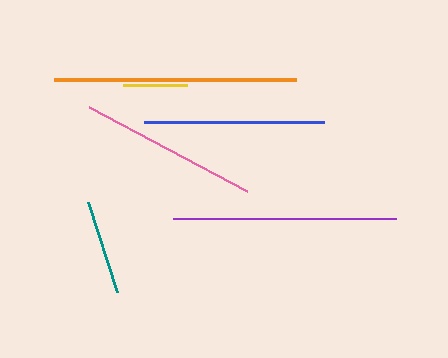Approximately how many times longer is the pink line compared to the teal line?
The pink line is approximately 1.9 times the length of the teal line.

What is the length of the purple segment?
The purple segment is approximately 223 pixels long.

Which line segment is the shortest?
The yellow line is the shortest at approximately 63 pixels.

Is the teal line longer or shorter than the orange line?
The orange line is longer than the teal line.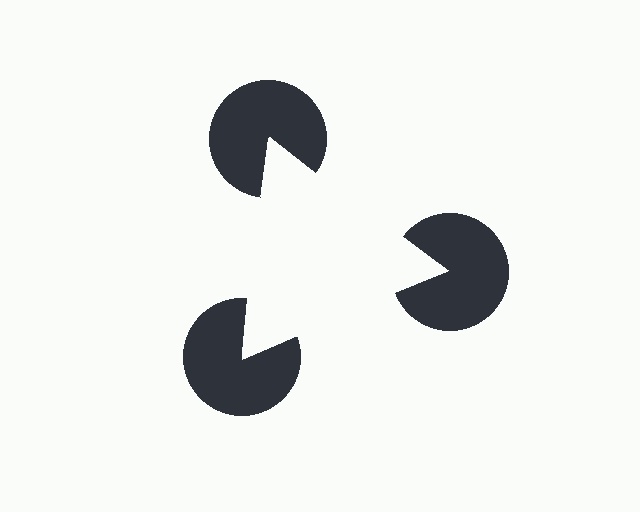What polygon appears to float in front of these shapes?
An illusory triangle — its edges are inferred from the aligned wedge cuts in the pac-man discs, not physically drawn.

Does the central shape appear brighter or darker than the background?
It typically appears slightly brighter than the background, even though no actual brightness change is drawn.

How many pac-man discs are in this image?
There are 3 — one at each vertex of the illusory triangle.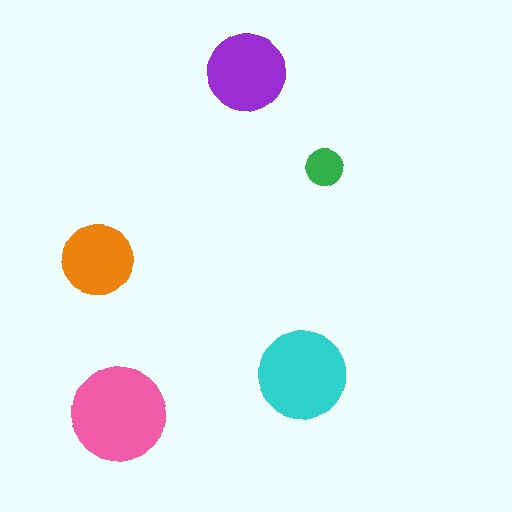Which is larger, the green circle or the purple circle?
The purple one.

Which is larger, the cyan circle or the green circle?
The cyan one.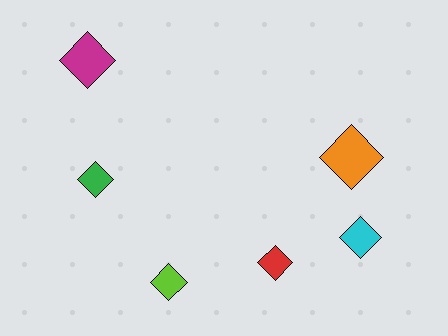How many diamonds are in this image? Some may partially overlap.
There are 6 diamonds.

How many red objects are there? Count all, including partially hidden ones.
There is 1 red object.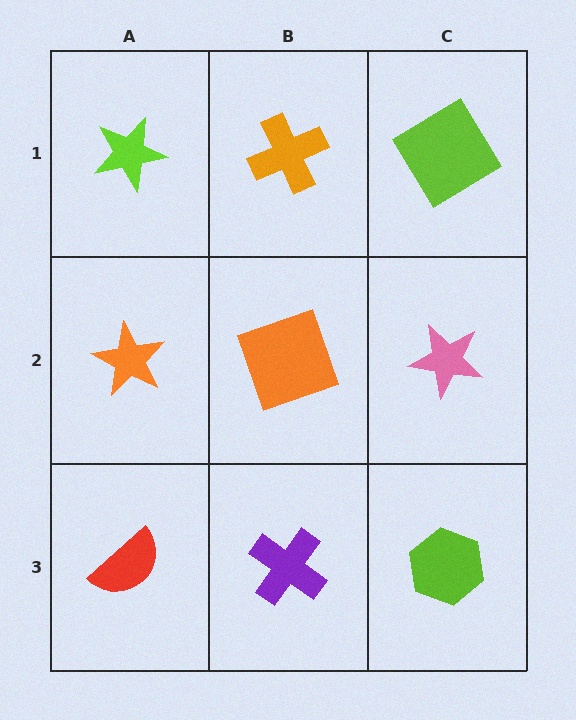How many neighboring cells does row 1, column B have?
3.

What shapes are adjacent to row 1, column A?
An orange star (row 2, column A), an orange cross (row 1, column B).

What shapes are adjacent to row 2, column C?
A lime diamond (row 1, column C), a lime hexagon (row 3, column C), an orange square (row 2, column B).